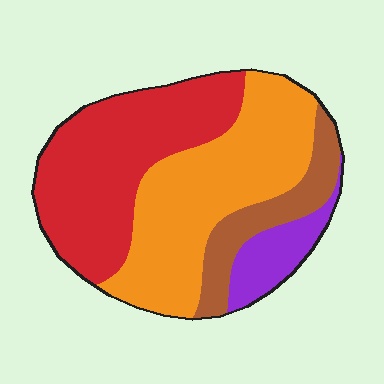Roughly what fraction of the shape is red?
Red covers 38% of the shape.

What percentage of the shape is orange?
Orange covers 39% of the shape.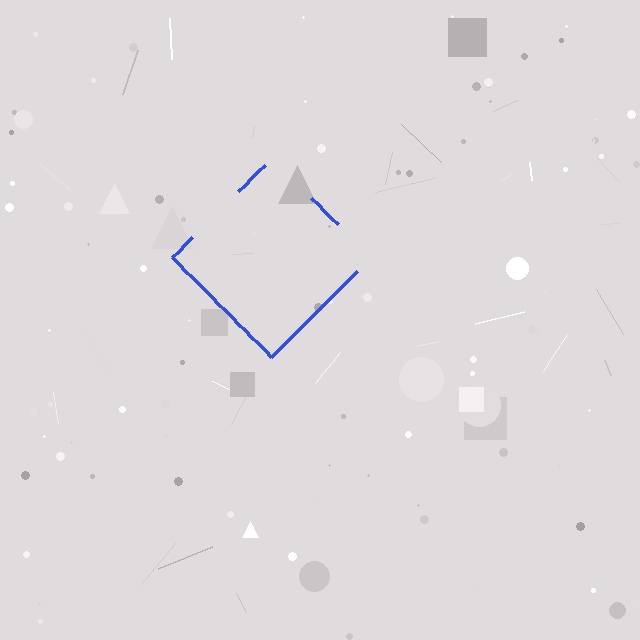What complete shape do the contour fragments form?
The contour fragments form a diamond.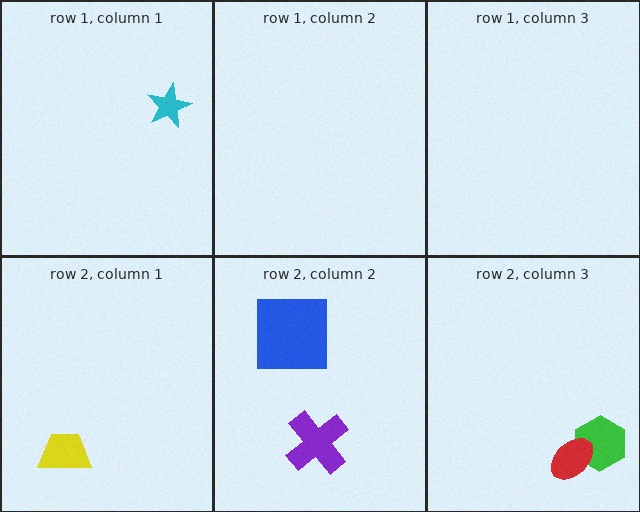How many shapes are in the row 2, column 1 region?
1.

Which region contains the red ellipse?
The row 2, column 3 region.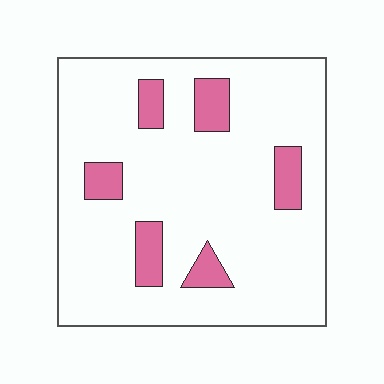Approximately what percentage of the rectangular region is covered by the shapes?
Approximately 15%.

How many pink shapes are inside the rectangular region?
6.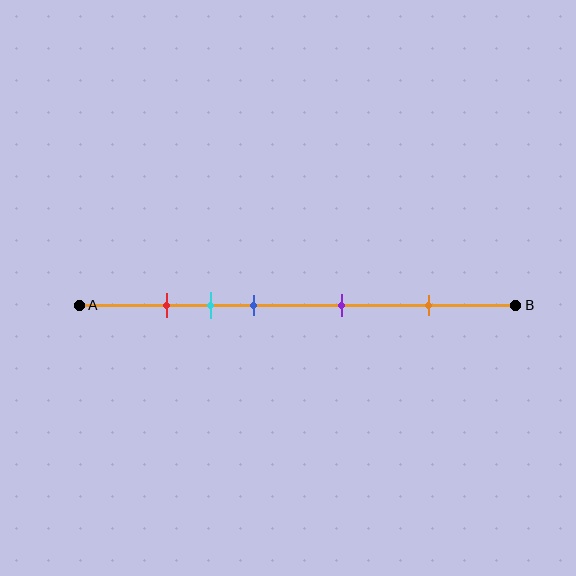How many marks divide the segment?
There are 5 marks dividing the segment.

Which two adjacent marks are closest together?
The red and cyan marks are the closest adjacent pair.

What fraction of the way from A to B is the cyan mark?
The cyan mark is approximately 30% (0.3) of the way from A to B.